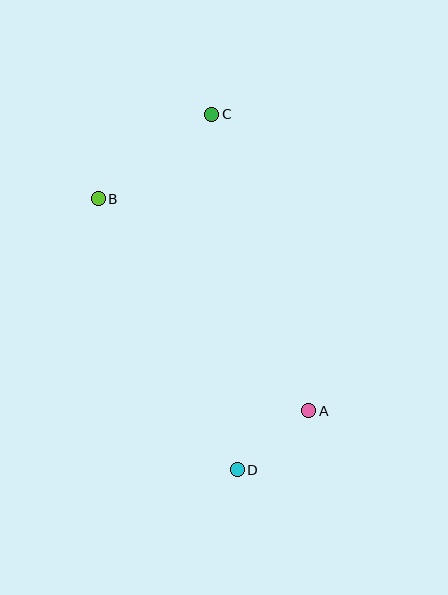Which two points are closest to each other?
Points A and D are closest to each other.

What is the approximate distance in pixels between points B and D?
The distance between B and D is approximately 305 pixels.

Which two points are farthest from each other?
Points C and D are farthest from each other.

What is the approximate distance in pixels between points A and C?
The distance between A and C is approximately 312 pixels.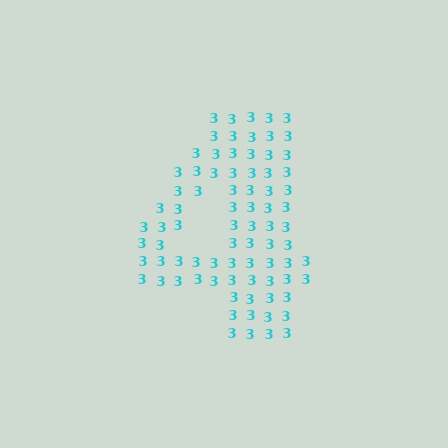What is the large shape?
The large shape is the digit 4.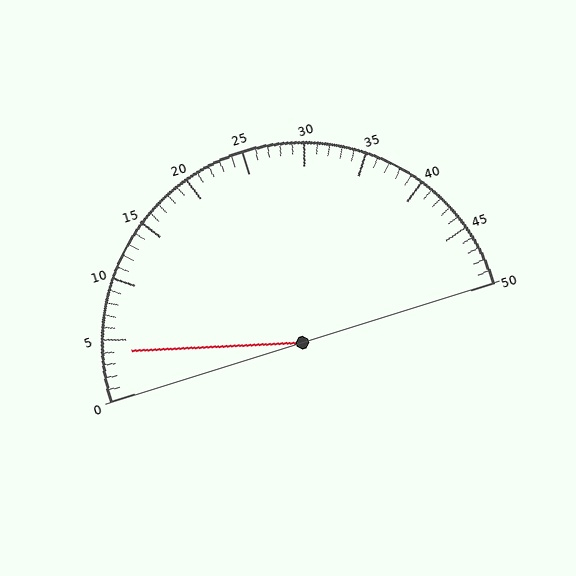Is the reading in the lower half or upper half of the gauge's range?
The reading is in the lower half of the range (0 to 50).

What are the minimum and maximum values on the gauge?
The gauge ranges from 0 to 50.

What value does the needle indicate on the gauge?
The needle indicates approximately 4.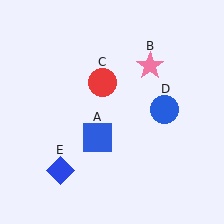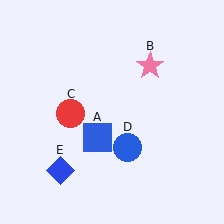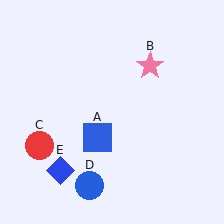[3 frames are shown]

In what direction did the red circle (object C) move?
The red circle (object C) moved down and to the left.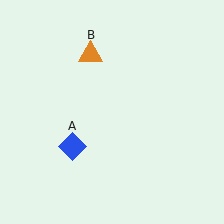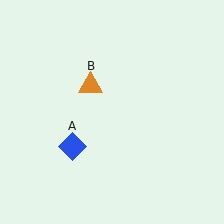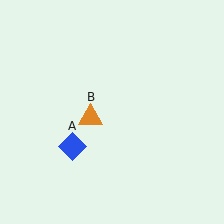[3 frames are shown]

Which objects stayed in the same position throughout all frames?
Blue diamond (object A) remained stationary.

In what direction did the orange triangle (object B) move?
The orange triangle (object B) moved down.